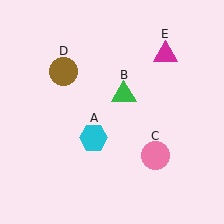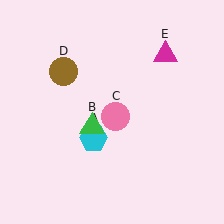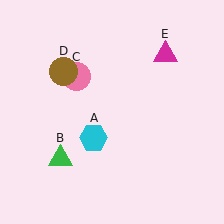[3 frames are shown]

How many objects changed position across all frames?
2 objects changed position: green triangle (object B), pink circle (object C).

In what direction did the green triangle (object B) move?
The green triangle (object B) moved down and to the left.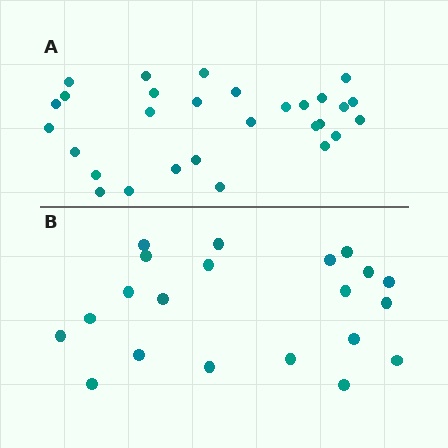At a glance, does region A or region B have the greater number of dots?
Region A (the top region) has more dots.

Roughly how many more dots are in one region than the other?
Region A has roughly 8 or so more dots than region B.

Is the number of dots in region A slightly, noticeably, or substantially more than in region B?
Region A has noticeably more, but not dramatically so. The ratio is roughly 1.4 to 1.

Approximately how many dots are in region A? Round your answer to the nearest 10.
About 30 dots. (The exact count is 29, which rounds to 30.)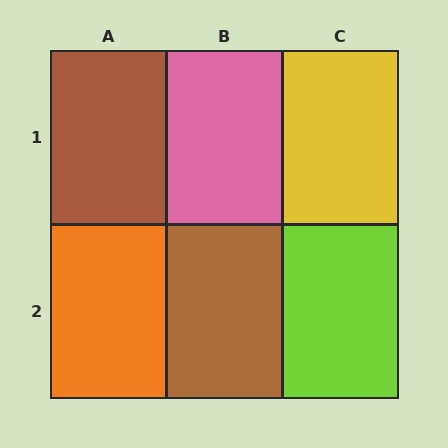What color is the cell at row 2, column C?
Lime.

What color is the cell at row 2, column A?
Orange.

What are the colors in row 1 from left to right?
Brown, pink, yellow.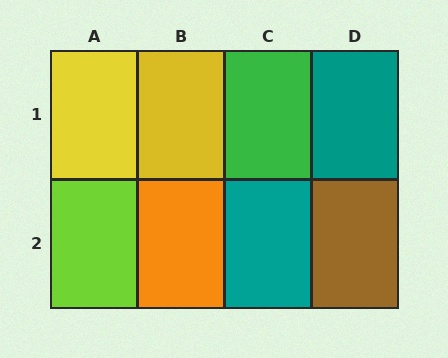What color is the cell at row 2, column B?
Orange.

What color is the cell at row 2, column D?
Brown.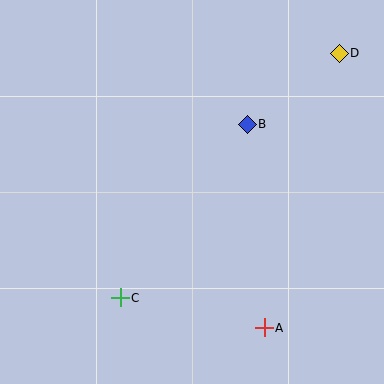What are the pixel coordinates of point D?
Point D is at (339, 53).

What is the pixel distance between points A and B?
The distance between A and B is 204 pixels.